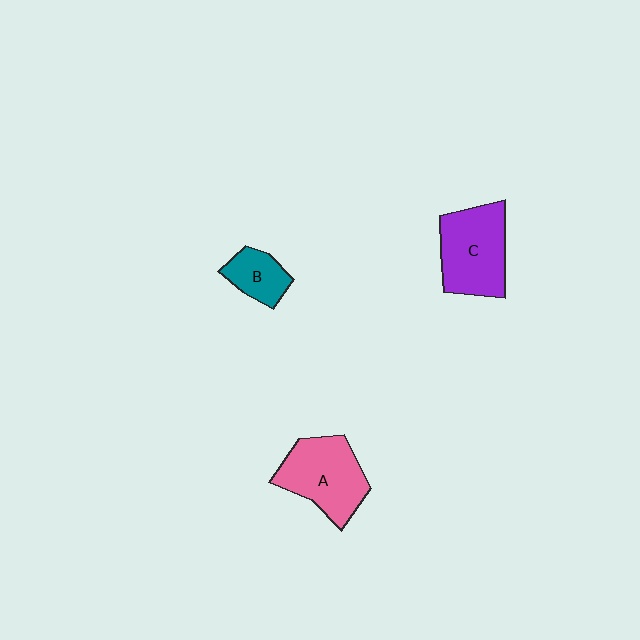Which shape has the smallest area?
Shape B (teal).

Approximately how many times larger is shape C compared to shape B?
Approximately 2.2 times.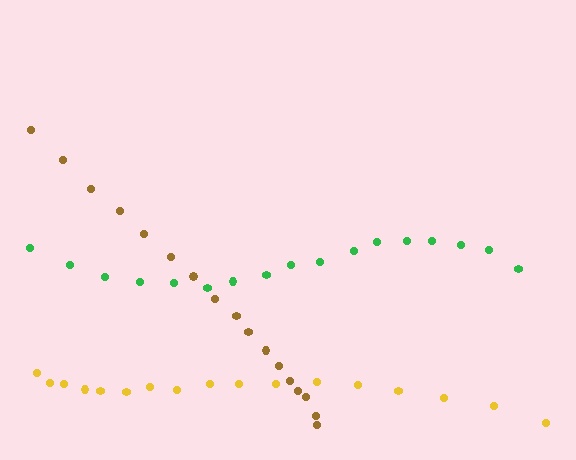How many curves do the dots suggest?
There are 3 distinct paths.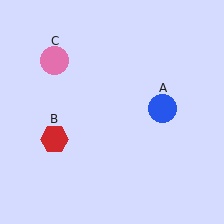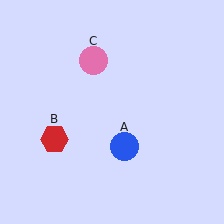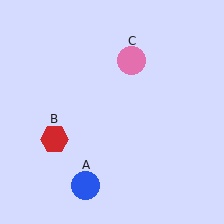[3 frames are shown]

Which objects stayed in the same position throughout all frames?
Red hexagon (object B) remained stationary.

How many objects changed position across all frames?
2 objects changed position: blue circle (object A), pink circle (object C).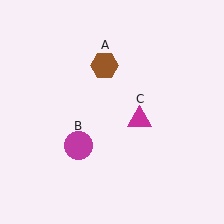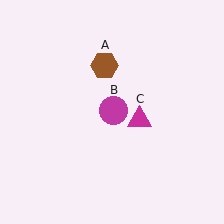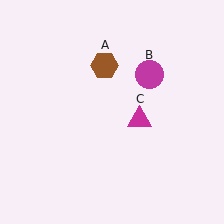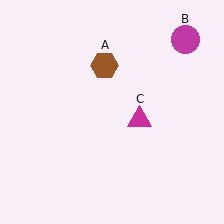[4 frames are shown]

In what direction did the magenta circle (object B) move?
The magenta circle (object B) moved up and to the right.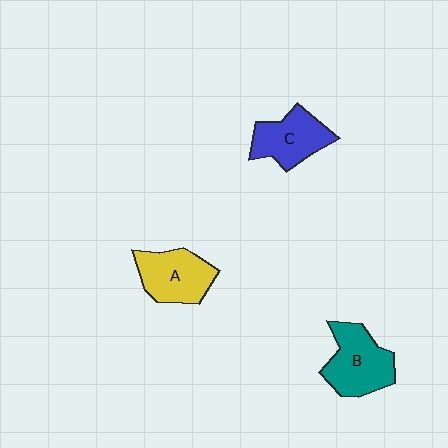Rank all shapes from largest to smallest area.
From largest to smallest: B (teal), A (yellow), C (blue).